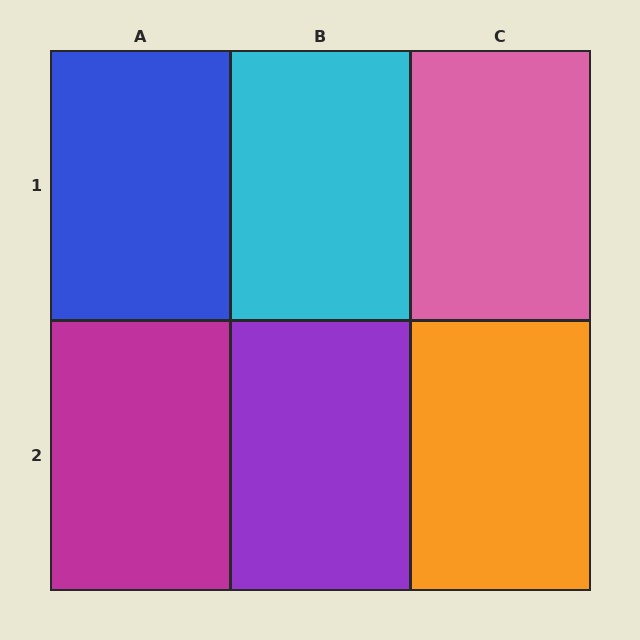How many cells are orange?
1 cell is orange.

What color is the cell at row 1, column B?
Cyan.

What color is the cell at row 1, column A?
Blue.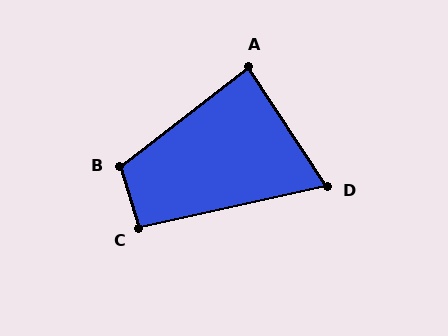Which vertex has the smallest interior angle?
D, at approximately 69 degrees.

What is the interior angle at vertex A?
Approximately 85 degrees (approximately right).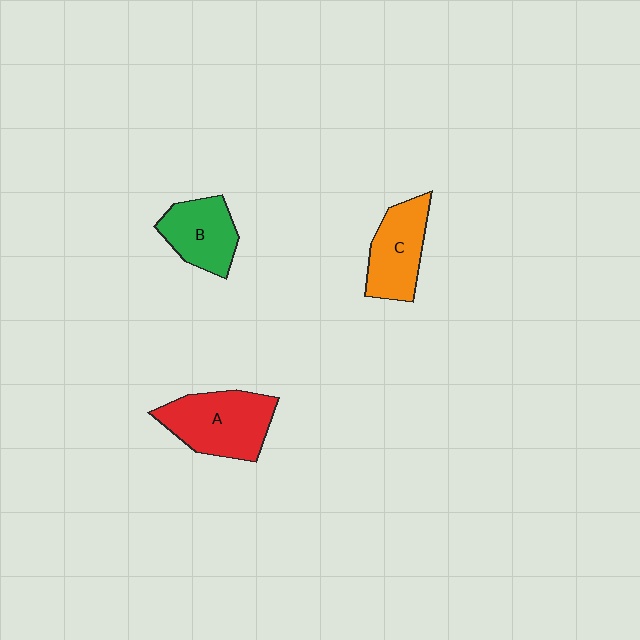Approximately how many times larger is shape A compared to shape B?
Approximately 1.4 times.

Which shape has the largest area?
Shape A (red).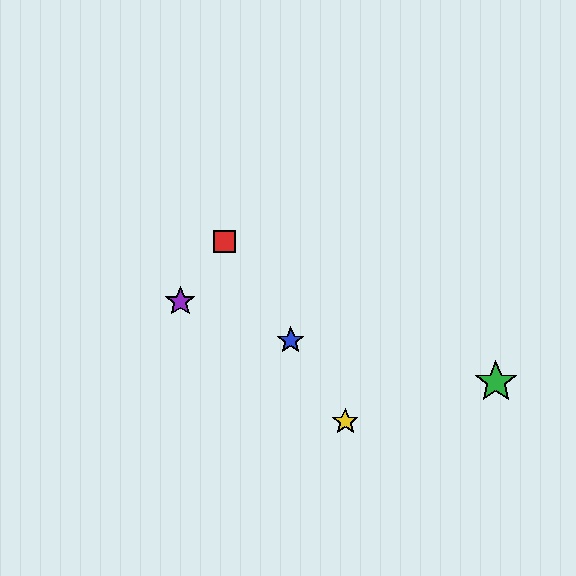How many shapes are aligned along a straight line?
3 shapes (the red square, the blue star, the yellow star) are aligned along a straight line.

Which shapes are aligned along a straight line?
The red square, the blue star, the yellow star are aligned along a straight line.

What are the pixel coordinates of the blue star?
The blue star is at (291, 341).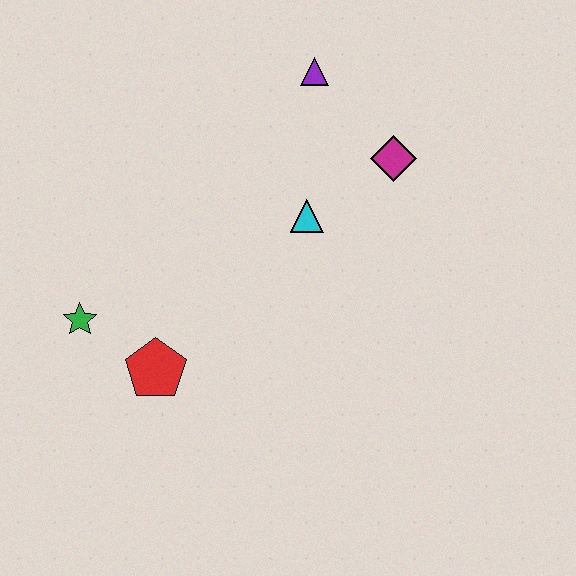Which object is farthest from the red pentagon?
The purple triangle is farthest from the red pentagon.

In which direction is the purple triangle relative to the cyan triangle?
The purple triangle is above the cyan triangle.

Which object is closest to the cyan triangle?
The magenta diamond is closest to the cyan triangle.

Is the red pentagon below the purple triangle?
Yes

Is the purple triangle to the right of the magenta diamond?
No